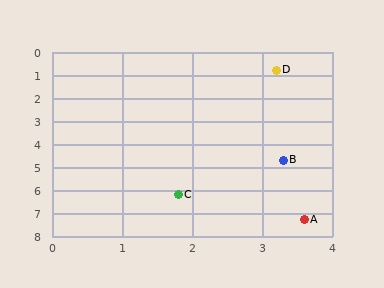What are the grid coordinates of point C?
Point C is at approximately (1.8, 6.2).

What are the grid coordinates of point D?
Point D is at approximately (3.2, 0.8).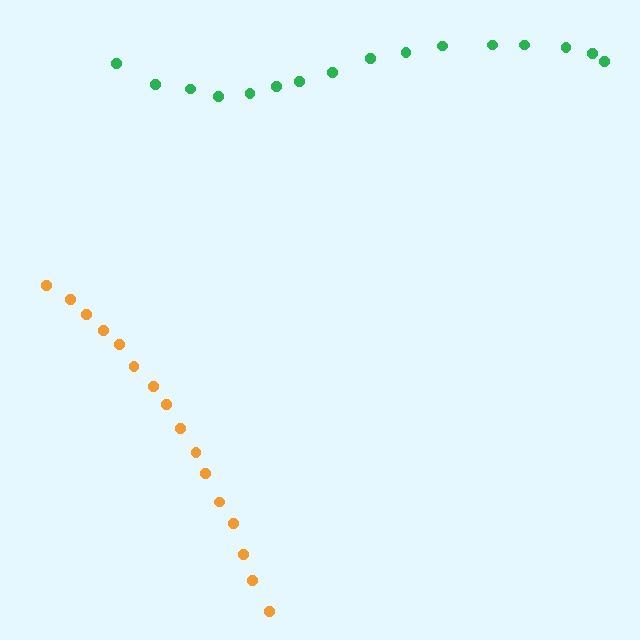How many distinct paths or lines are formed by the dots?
There are 2 distinct paths.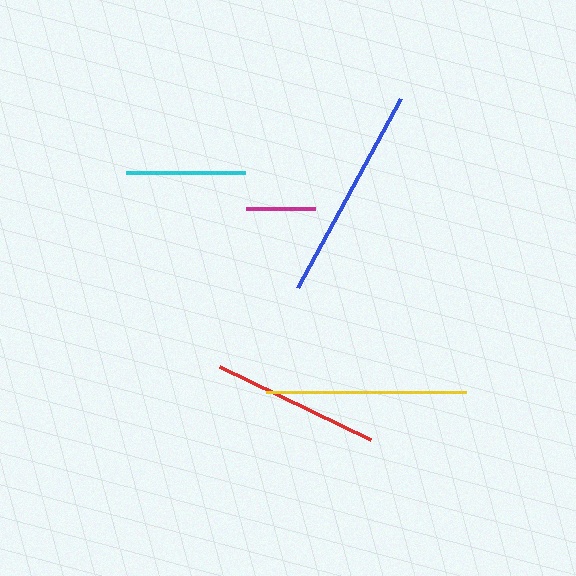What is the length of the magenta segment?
The magenta segment is approximately 70 pixels long.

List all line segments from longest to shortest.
From longest to shortest: blue, yellow, red, cyan, magenta.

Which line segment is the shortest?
The magenta line is the shortest at approximately 70 pixels.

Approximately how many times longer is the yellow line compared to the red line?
The yellow line is approximately 1.2 times the length of the red line.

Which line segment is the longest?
The blue line is the longest at approximately 215 pixels.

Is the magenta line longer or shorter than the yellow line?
The yellow line is longer than the magenta line.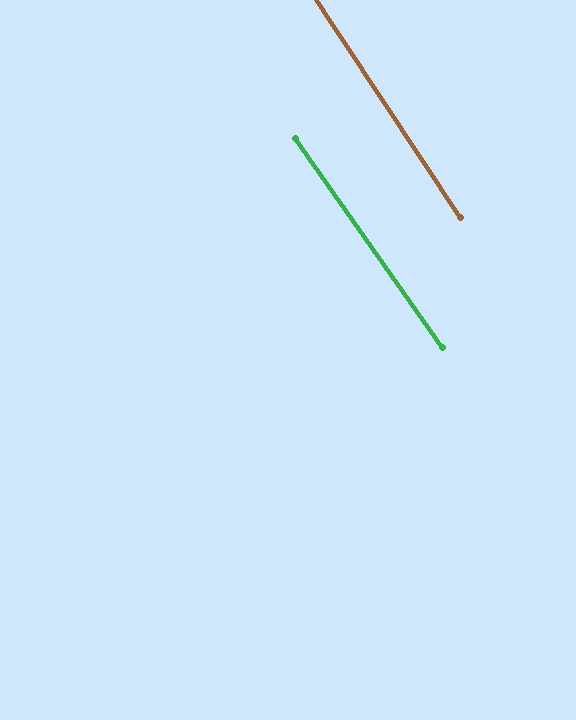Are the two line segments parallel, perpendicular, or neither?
Parallel — their directions differ by only 2.0°.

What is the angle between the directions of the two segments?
Approximately 2 degrees.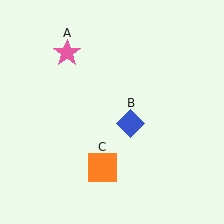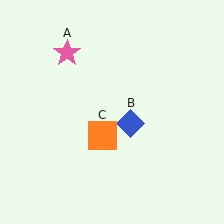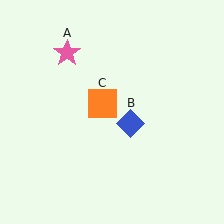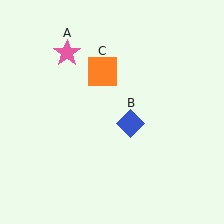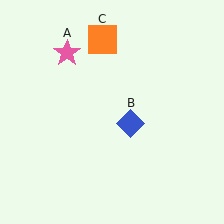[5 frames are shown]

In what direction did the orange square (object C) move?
The orange square (object C) moved up.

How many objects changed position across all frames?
1 object changed position: orange square (object C).